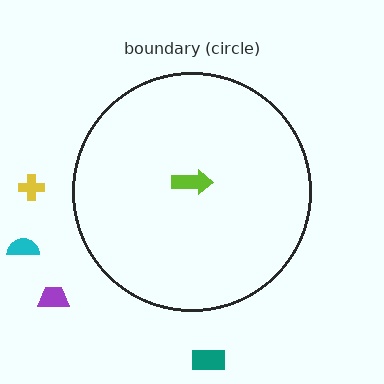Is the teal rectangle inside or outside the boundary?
Outside.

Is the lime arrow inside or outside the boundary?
Inside.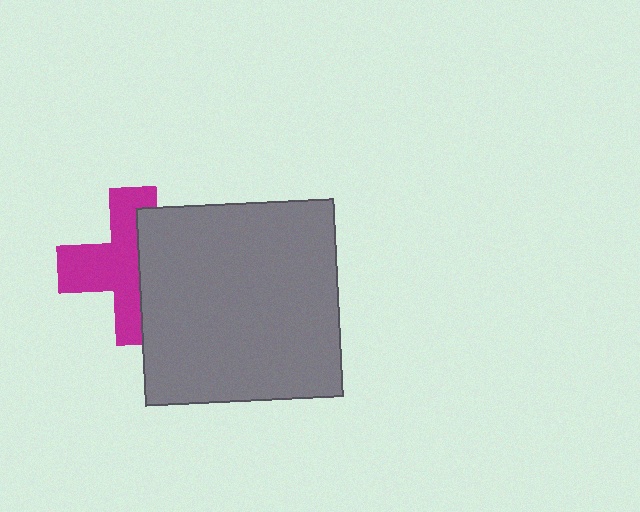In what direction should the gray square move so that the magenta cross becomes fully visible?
The gray square should move right. That is the shortest direction to clear the overlap and leave the magenta cross fully visible.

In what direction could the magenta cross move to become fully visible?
The magenta cross could move left. That would shift it out from behind the gray square entirely.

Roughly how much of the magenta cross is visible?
About half of it is visible (roughly 56%).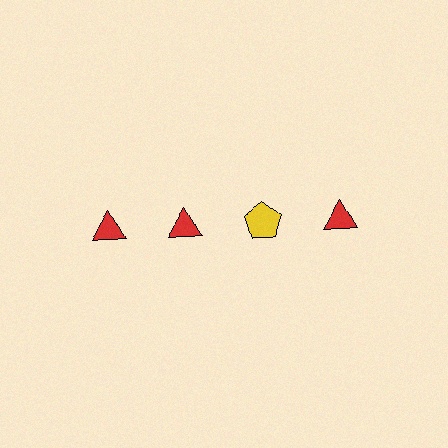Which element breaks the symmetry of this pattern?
The yellow pentagon in the top row, center column breaks the symmetry. All other shapes are red triangles.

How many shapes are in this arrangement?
There are 4 shapes arranged in a grid pattern.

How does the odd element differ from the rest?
It differs in both color (yellow instead of red) and shape (pentagon instead of triangle).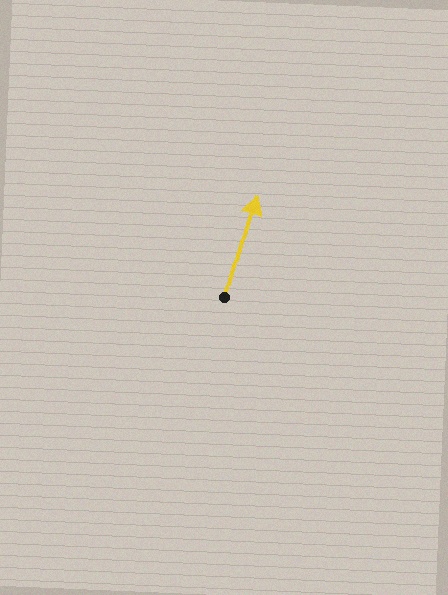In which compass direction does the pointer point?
North.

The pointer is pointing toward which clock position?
Roughly 1 o'clock.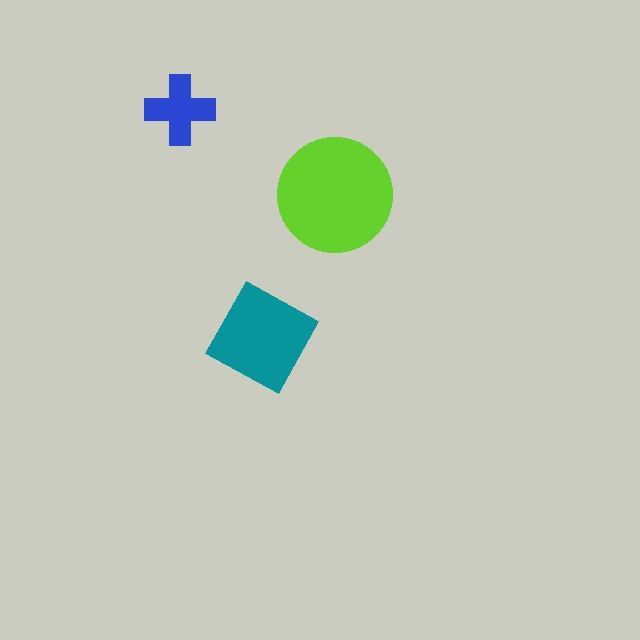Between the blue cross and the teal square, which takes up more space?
The teal square.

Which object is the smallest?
The blue cross.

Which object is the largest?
The lime circle.